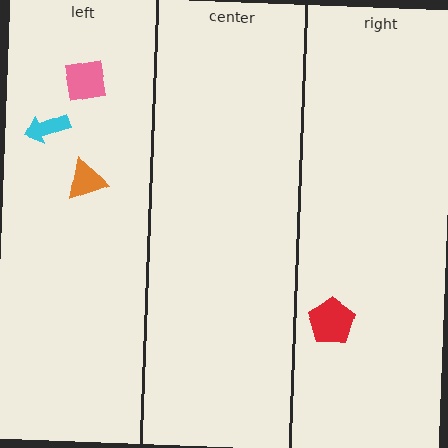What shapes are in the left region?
The cyan arrow, the pink square, the orange triangle.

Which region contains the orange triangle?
The left region.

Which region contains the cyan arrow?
The left region.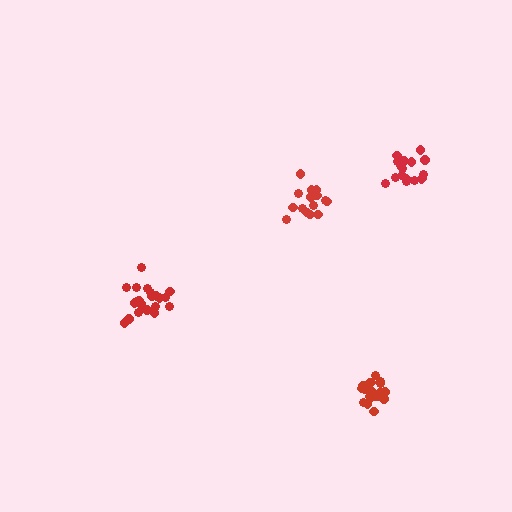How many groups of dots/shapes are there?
There are 4 groups.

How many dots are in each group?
Group 1: 16 dots, Group 2: 21 dots, Group 3: 20 dots, Group 4: 17 dots (74 total).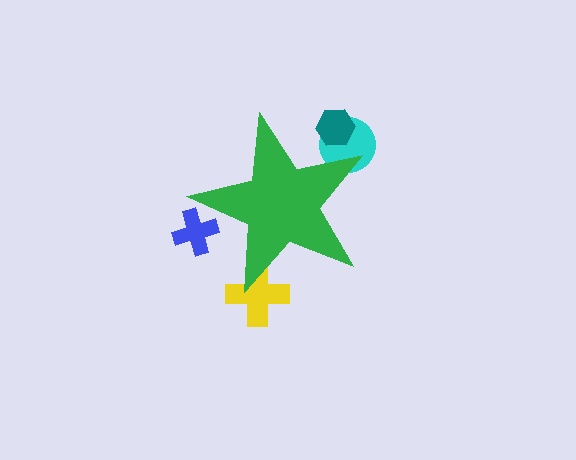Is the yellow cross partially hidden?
Yes, the yellow cross is partially hidden behind the green star.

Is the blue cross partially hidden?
Yes, the blue cross is partially hidden behind the green star.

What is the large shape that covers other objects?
A green star.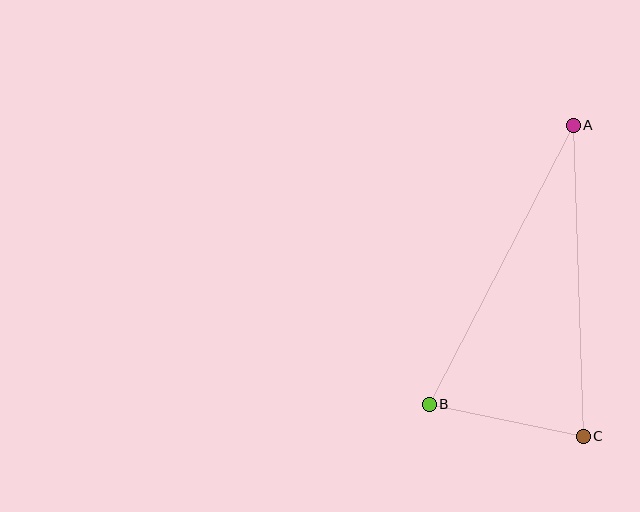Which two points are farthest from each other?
Points A and B are farthest from each other.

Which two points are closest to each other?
Points B and C are closest to each other.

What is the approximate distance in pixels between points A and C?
The distance between A and C is approximately 311 pixels.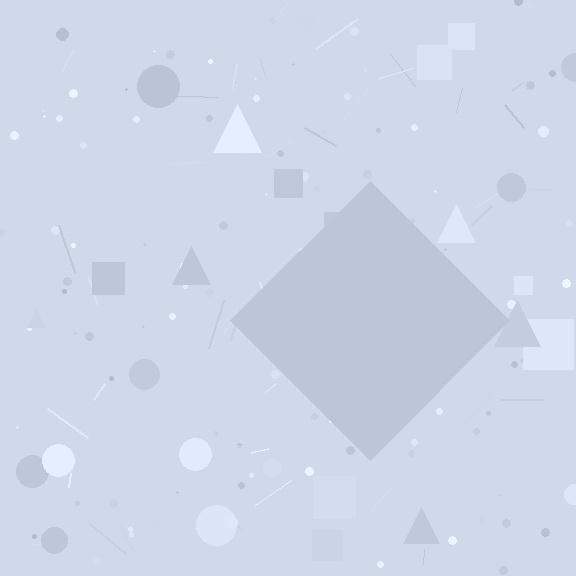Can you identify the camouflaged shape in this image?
The camouflaged shape is a diamond.